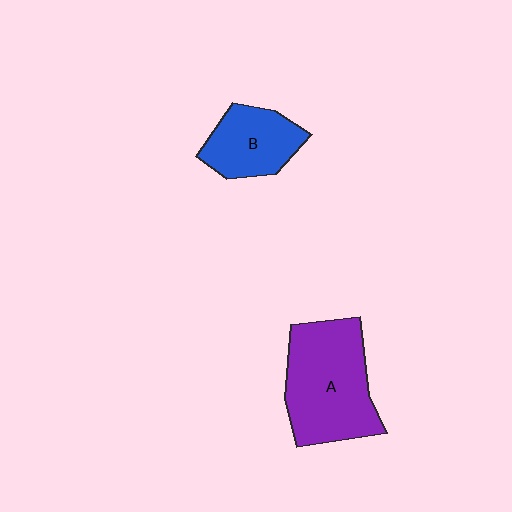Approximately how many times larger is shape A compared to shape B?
Approximately 1.7 times.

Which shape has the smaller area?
Shape B (blue).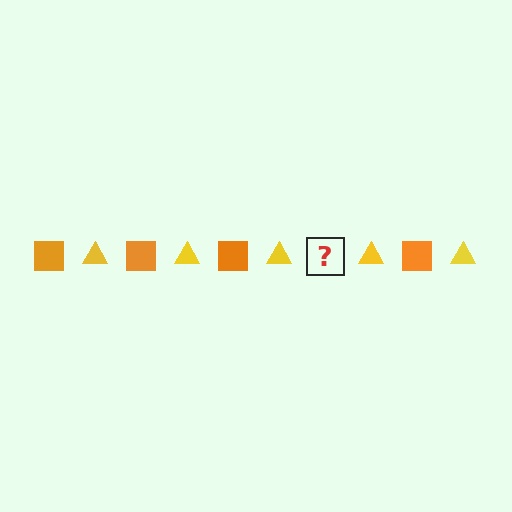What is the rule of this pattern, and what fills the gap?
The rule is that the pattern alternates between orange square and yellow triangle. The gap should be filled with an orange square.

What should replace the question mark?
The question mark should be replaced with an orange square.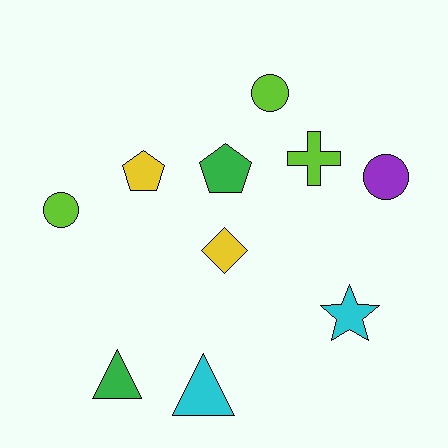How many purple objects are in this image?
There is 1 purple object.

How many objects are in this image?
There are 10 objects.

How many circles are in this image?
There are 3 circles.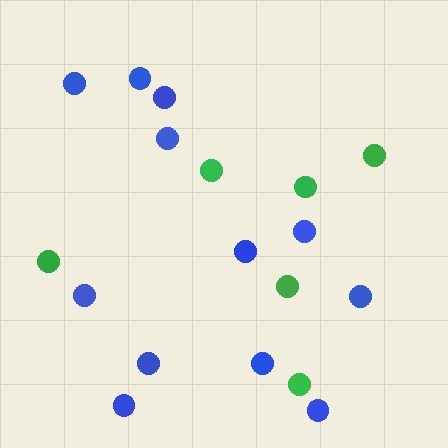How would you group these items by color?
There are 2 groups: one group of green circles (6) and one group of blue circles (12).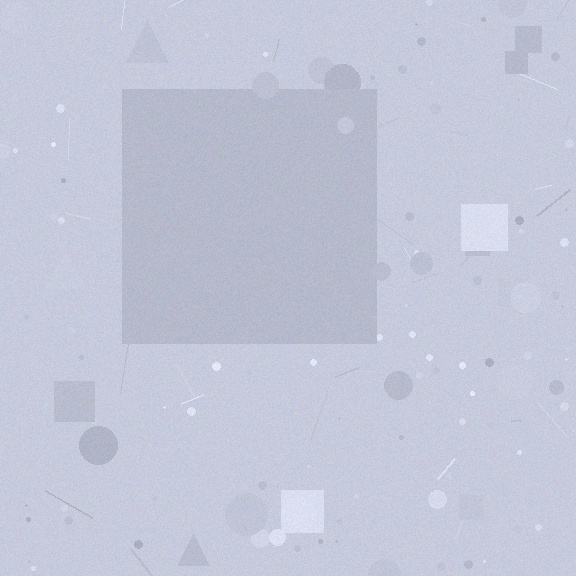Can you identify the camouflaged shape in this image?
The camouflaged shape is a square.